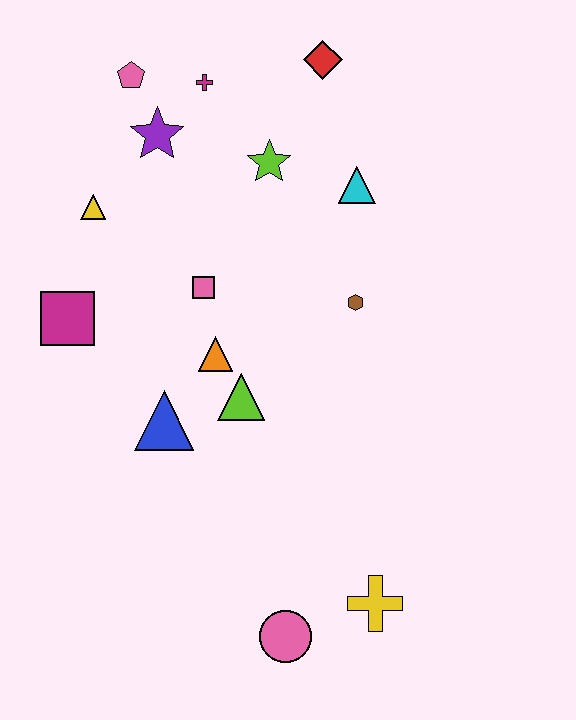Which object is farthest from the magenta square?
The yellow cross is farthest from the magenta square.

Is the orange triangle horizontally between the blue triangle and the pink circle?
Yes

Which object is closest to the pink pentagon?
The purple star is closest to the pink pentagon.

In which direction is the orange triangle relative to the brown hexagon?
The orange triangle is to the left of the brown hexagon.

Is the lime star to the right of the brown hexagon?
No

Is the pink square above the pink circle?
Yes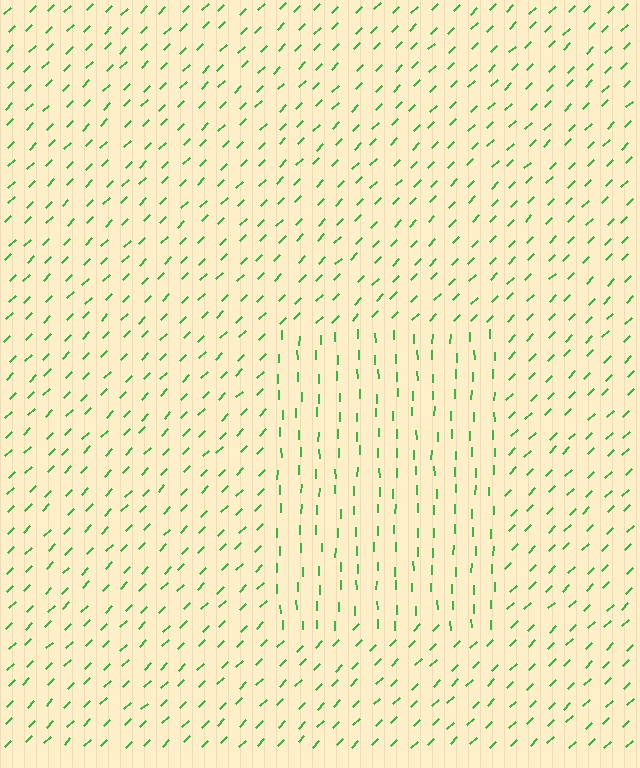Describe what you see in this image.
The image is filled with small green line segments. A rectangle region in the image has lines oriented differently from the surrounding lines, creating a visible texture boundary.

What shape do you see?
I see a rectangle.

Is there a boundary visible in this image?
Yes, there is a texture boundary formed by a change in line orientation.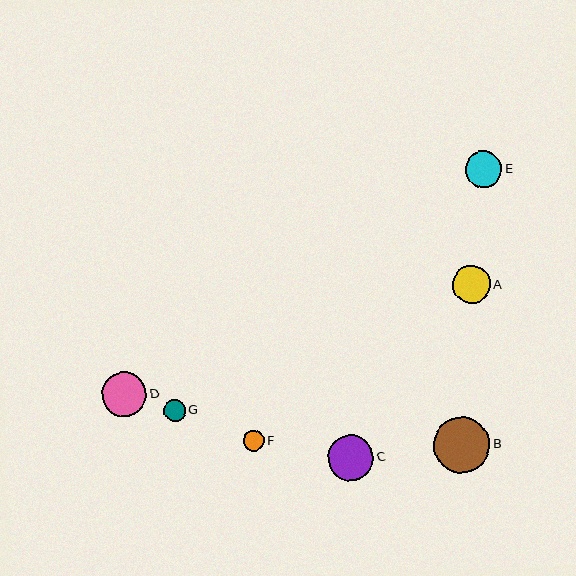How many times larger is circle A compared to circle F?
Circle A is approximately 1.8 times the size of circle F.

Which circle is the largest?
Circle B is the largest with a size of approximately 57 pixels.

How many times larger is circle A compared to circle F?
Circle A is approximately 1.8 times the size of circle F.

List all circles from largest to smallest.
From largest to smallest: B, C, D, A, E, G, F.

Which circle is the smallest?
Circle F is the smallest with a size of approximately 21 pixels.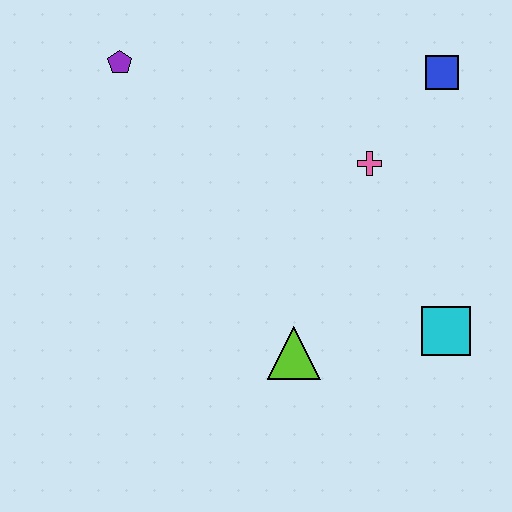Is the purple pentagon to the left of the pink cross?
Yes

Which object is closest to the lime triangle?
The cyan square is closest to the lime triangle.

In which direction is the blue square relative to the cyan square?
The blue square is above the cyan square.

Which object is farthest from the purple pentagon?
The cyan square is farthest from the purple pentagon.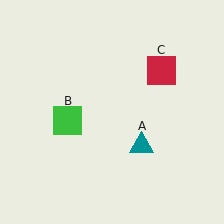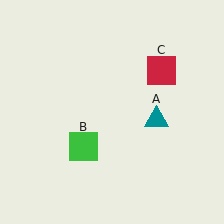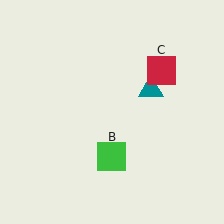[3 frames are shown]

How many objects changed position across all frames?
2 objects changed position: teal triangle (object A), green square (object B).